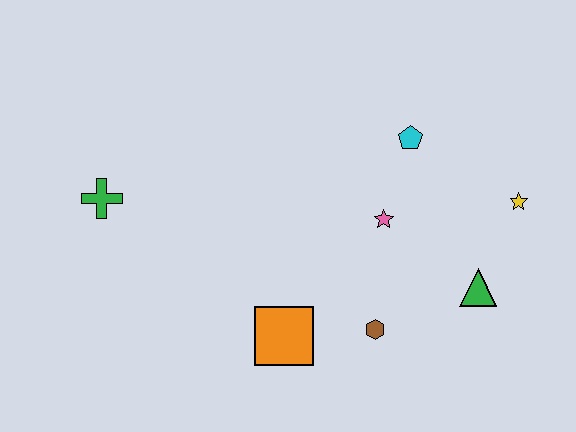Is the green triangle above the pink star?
No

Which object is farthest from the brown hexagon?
The green cross is farthest from the brown hexagon.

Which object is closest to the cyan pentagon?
The pink star is closest to the cyan pentagon.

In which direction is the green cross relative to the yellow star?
The green cross is to the left of the yellow star.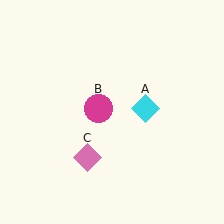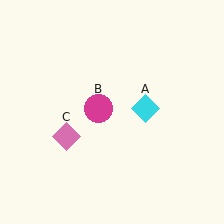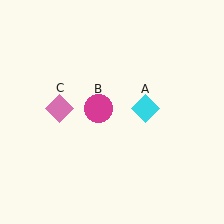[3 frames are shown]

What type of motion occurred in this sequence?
The pink diamond (object C) rotated clockwise around the center of the scene.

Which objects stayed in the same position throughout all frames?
Cyan diamond (object A) and magenta circle (object B) remained stationary.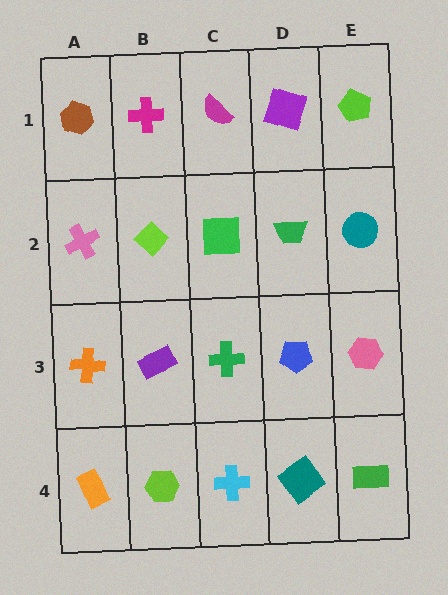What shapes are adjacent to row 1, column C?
A green square (row 2, column C), a magenta cross (row 1, column B), a purple square (row 1, column D).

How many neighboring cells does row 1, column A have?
2.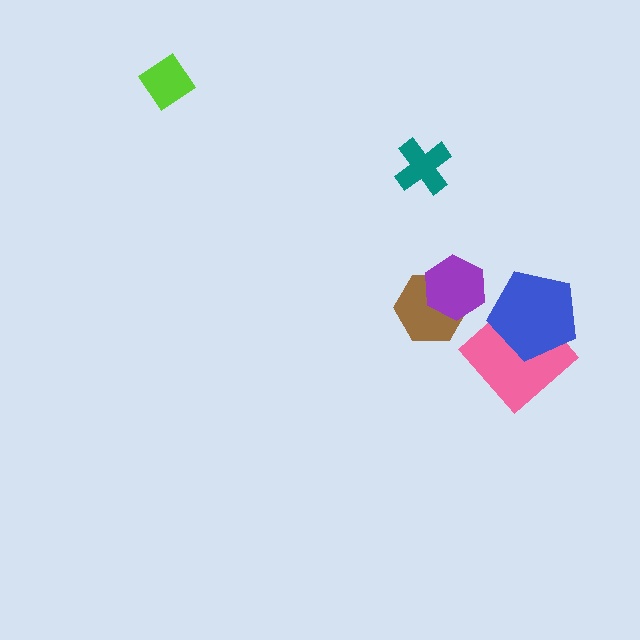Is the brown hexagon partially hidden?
Yes, it is partially covered by another shape.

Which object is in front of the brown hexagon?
The purple hexagon is in front of the brown hexagon.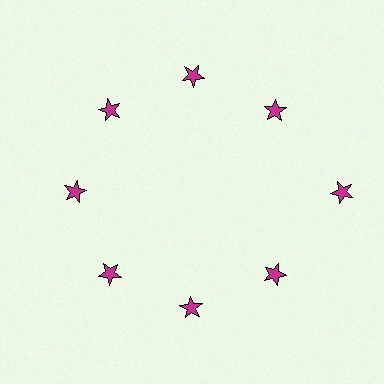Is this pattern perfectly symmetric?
No. The 8 magenta stars are arranged in a ring, but one element near the 3 o'clock position is pushed outward from the center, breaking the 8-fold rotational symmetry.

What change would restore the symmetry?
The symmetry would be restored by moving it inward, back onto the ring so that all 8 stars sit at equal angles and equal distance from the center.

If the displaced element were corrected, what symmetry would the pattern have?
It would have 8-fold rotational symmetry — the pattern would map onto itself every 45 degrees.